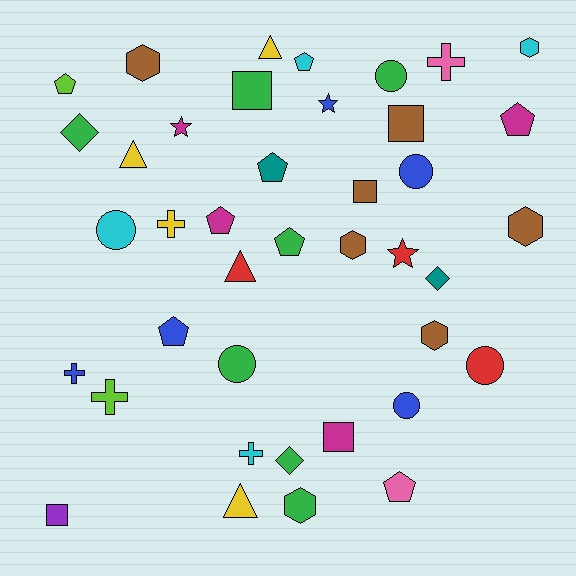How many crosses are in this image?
There are 5 crosses.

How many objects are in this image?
There are 40 objects.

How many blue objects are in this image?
There are 5 blue objects.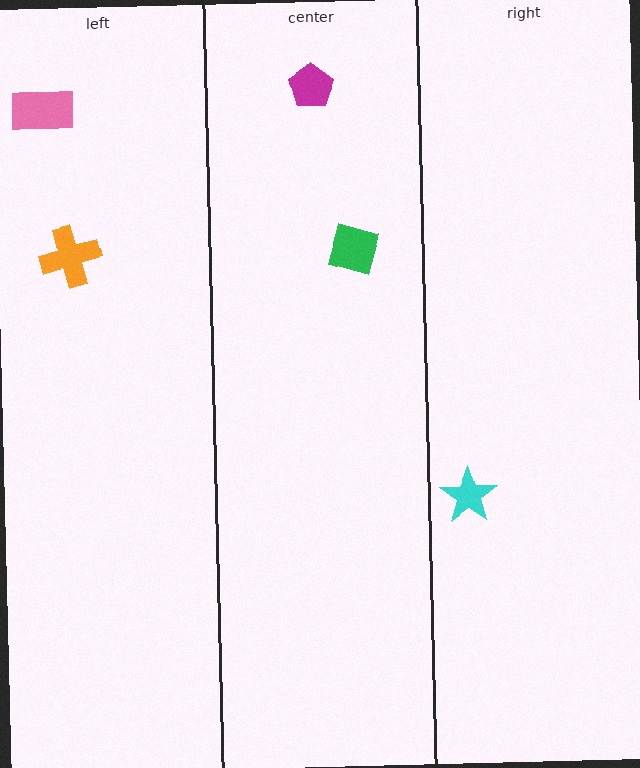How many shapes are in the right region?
1.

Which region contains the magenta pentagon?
The center region.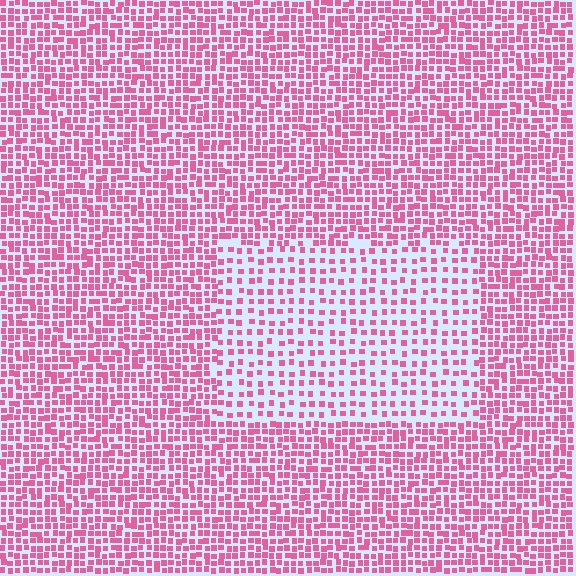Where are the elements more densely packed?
The elements are more densely packed outside the rectangle boundary.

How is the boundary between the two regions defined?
The boundary is defined by a change in element density (approximately 2.0x ratio). All elements are the same color, size, and shape.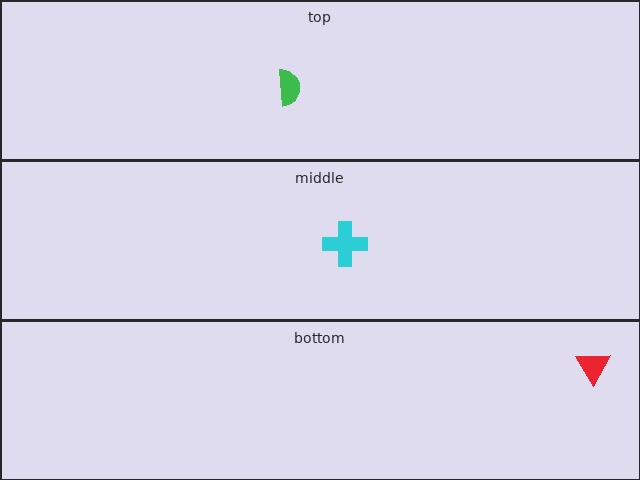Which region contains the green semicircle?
The top region.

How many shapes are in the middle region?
1.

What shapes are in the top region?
The green semicircle.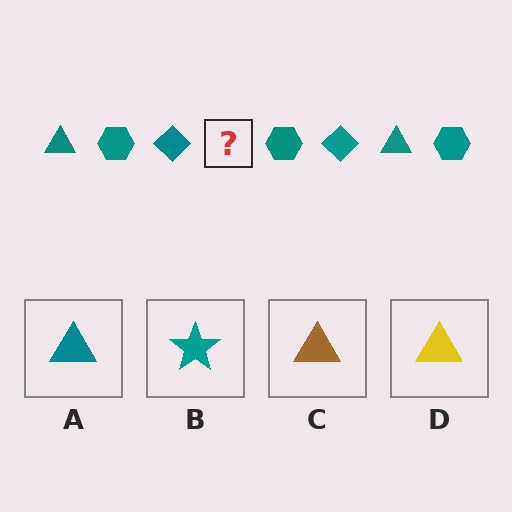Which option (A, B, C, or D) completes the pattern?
A.